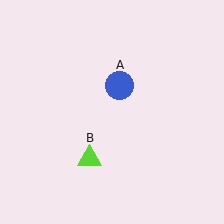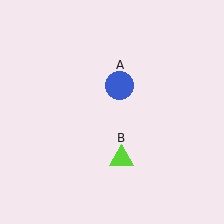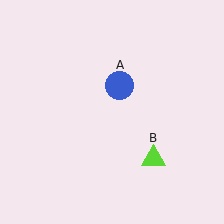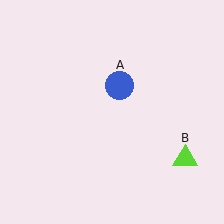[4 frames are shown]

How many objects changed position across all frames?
1 object changed position: lime triangle (object B).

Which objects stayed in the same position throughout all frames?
Blue circle (object A) remained stationary.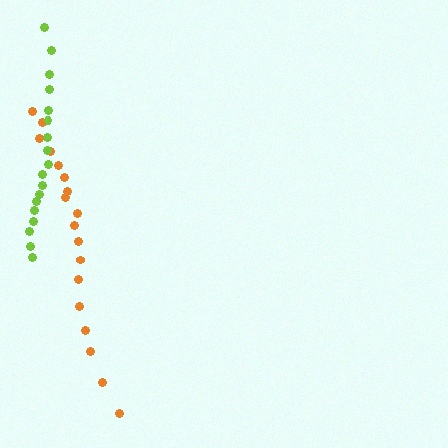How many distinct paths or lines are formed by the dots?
There are 2 distinct paths.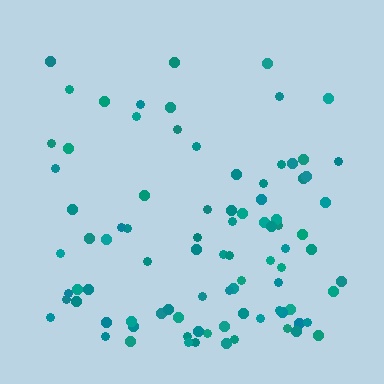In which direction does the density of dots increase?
From top to bottom, with the bottom side densest.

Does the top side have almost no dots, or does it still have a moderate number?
Still a moderate number, just noticeably fewer than the bottom.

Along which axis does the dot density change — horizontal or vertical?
Vertical.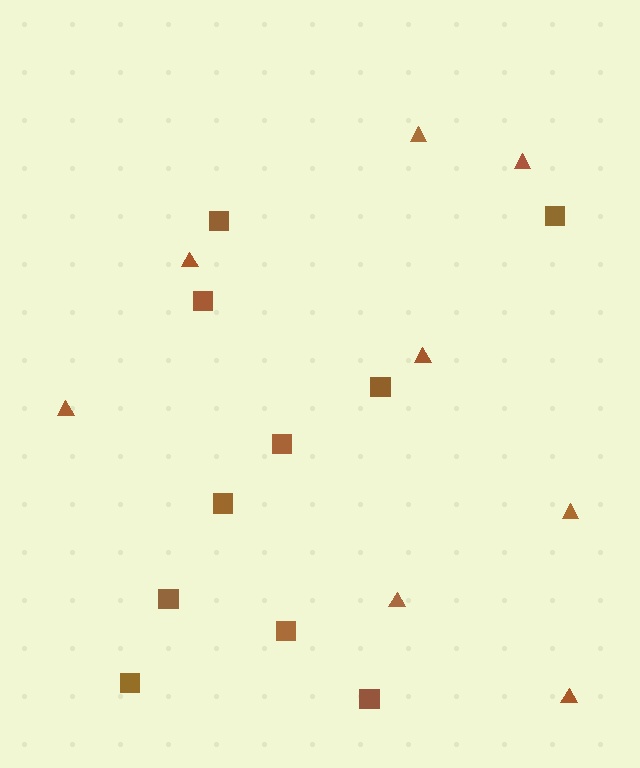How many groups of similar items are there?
There are 2 groups: one group of squares (10) and one group of triangles (8).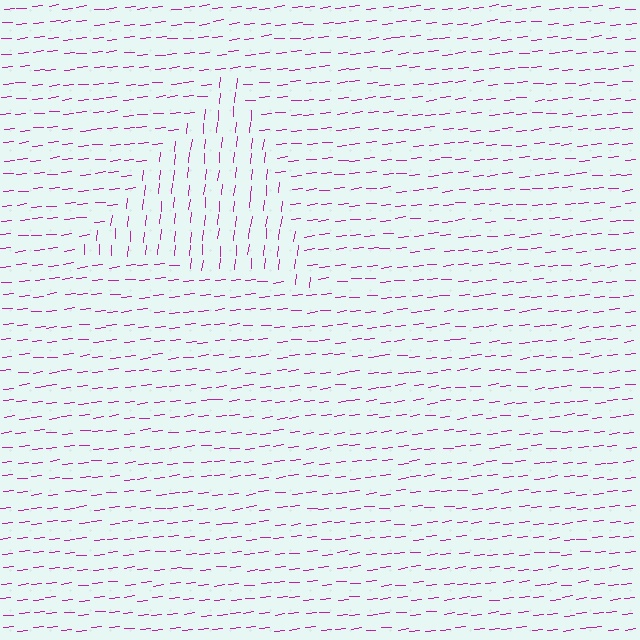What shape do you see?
I see a triangle.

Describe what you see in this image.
The image is filled with small magenta line segments. A triangle region in the image has lines oriented differently from the surrounding lines, creating a visible texture boundary.